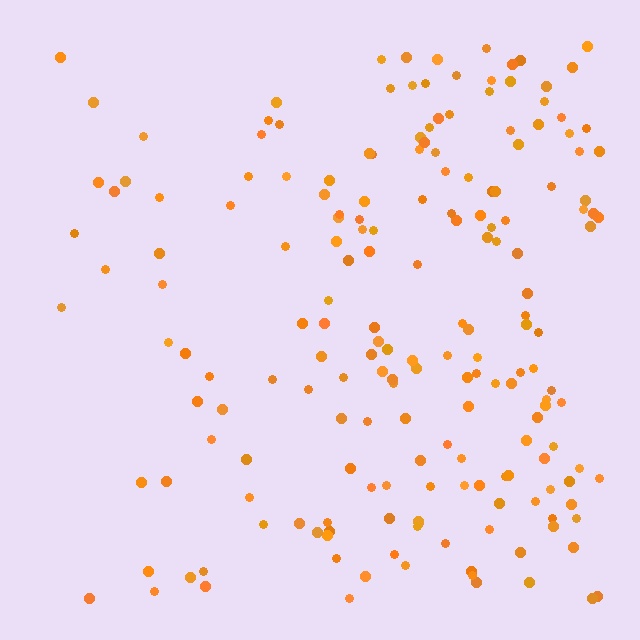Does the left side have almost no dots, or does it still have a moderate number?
Still a moderate number, just noticeably fewer than the right.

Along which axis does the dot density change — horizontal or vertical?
Horizontal.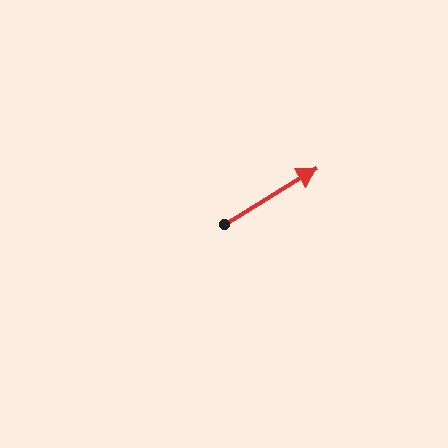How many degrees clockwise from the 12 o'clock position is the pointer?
Approximately 59 degrees.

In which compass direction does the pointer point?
Northeast.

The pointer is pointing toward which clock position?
Roughly 2 o'clock.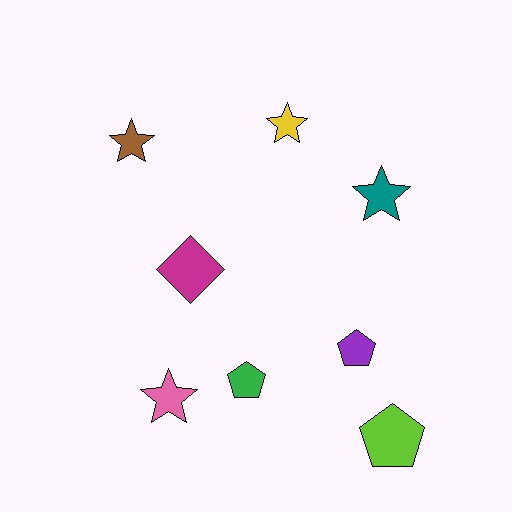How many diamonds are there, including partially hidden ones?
There is 1 diamond.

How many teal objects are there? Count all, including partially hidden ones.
There is 1 teal object.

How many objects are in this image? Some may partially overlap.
There are 8 objects.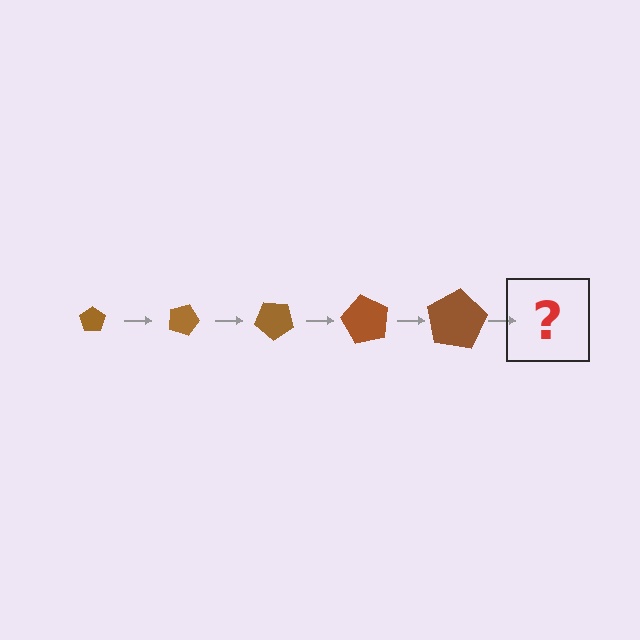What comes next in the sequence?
The next element should be a pentagon, larger than the previous one and rotated 100 degrees from the start.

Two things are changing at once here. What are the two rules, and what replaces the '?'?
The two rules are that the pentagon grows larger each step and it rotates 20 degrees each step. The '?' should be a pentagon, larger than the previous one and rotated 100 degrees from the start.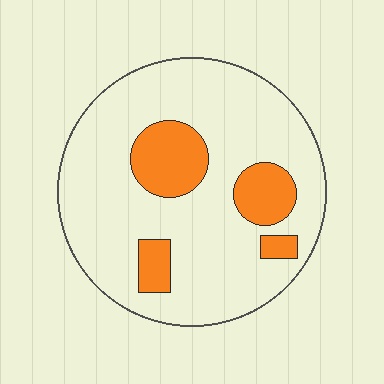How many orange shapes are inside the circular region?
4.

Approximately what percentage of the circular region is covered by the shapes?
Approximately 20%.